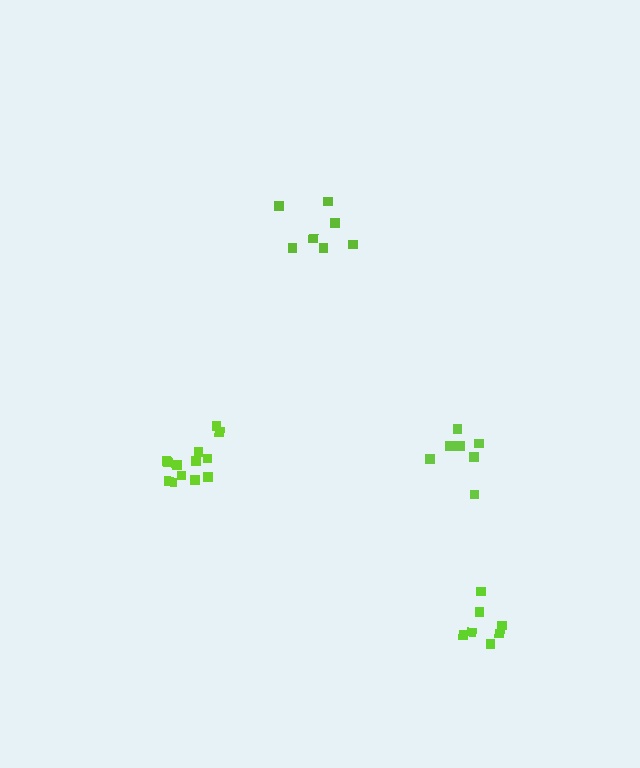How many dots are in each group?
Group 1: 13 dots, Group 2: 7 dots, Group 3: 7 dots, Group 4: 7 dots (34 total).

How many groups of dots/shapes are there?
There are 4 groups.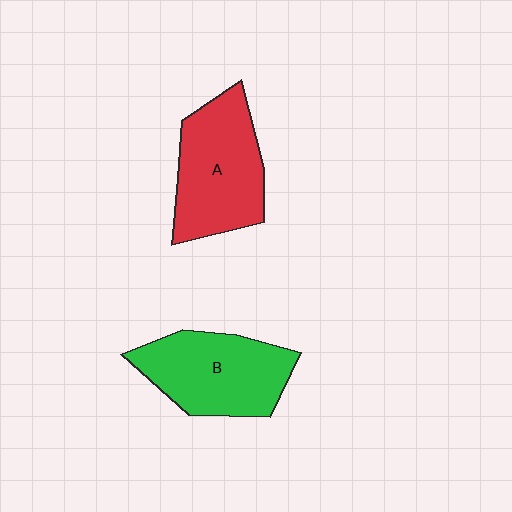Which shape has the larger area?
Shape A (red).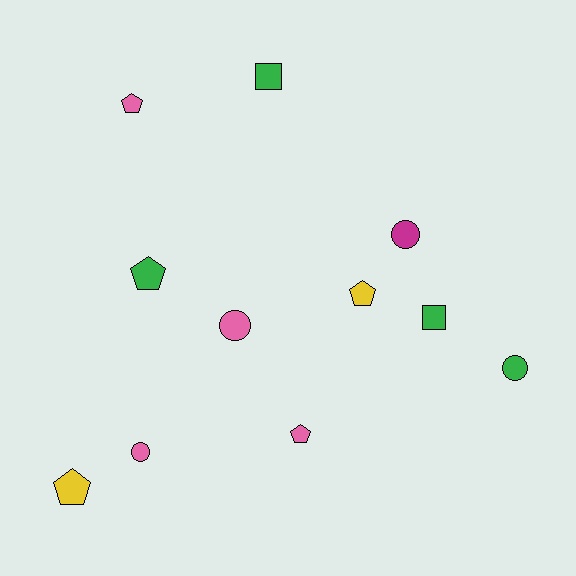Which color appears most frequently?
Pink, with 4 objects.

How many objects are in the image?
There are 11 objects.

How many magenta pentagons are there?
There are no magenta pentagons.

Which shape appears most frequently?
Pentagon, with 5 objects.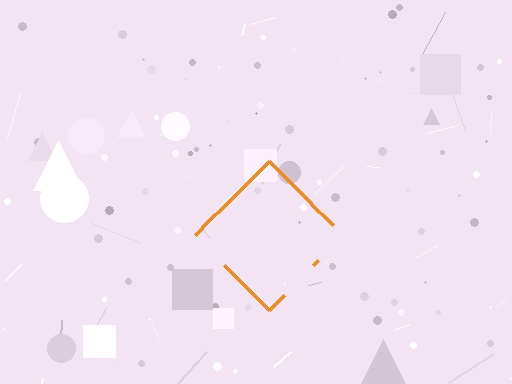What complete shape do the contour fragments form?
The contour fragments form a diamond.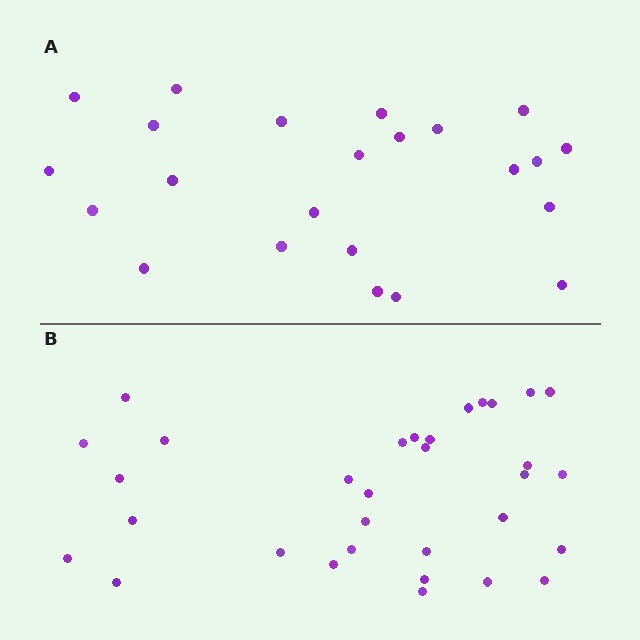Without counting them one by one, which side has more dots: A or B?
Region B (the bottom region) has more dots.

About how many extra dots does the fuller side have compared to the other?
Region B has roughly 8 or so more dots than region A.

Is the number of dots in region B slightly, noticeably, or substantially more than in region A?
Region B has noticeably more, but not dramatically so. The ratio is roughly 1.4 to 1.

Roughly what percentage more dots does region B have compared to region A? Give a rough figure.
About 40% more.